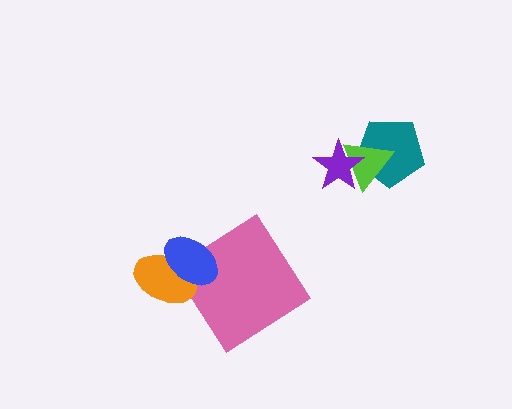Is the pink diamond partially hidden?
Yes, it is partially covered by another shape.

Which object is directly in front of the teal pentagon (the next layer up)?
The lime triangle is directly in front of the teal pentagon.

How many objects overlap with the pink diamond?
1 object overlaps with the pink diamond.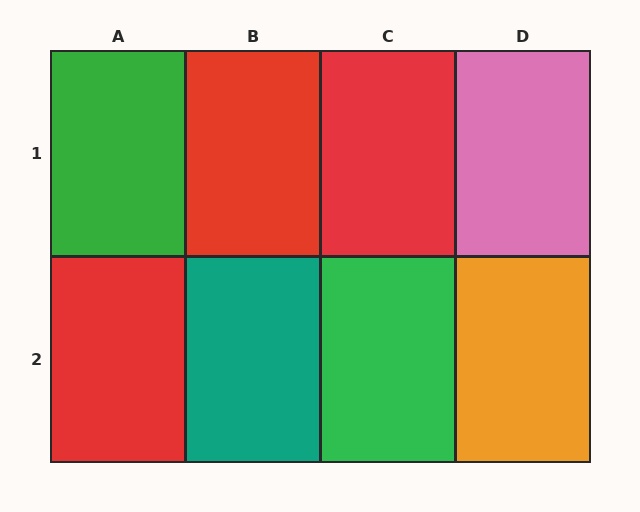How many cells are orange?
1 cell is orange.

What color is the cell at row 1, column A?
Green.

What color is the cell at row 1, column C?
Red.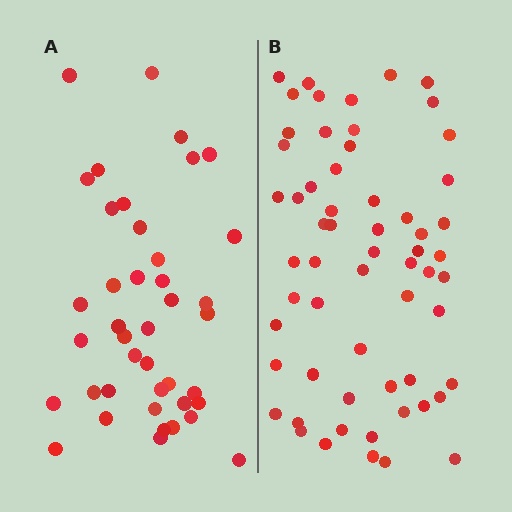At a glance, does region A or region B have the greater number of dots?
Region B (the right region) has more dots.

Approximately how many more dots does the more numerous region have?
Region B has approximately 20 more dots than region A.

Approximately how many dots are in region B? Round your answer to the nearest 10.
About 60 dots.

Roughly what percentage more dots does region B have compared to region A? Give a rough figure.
About 45% more.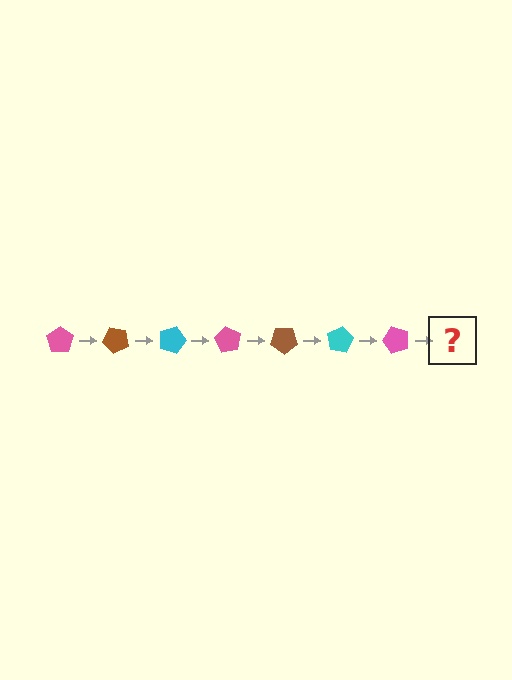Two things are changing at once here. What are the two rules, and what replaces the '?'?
The two rules are that it rotates 45 degrees each step and the color cycles through pink, brown, and cyan. The '?' should be a brown pentagon, rotated 315 degrees from the start.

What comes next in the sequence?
The next element should be a brown pentagon, rotated 315 degrees from the start.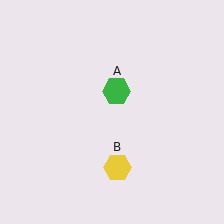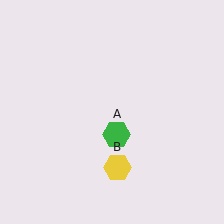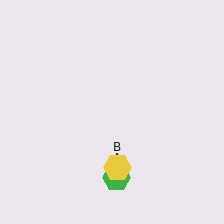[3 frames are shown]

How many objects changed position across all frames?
1 object changed position: green hexagon (object A).